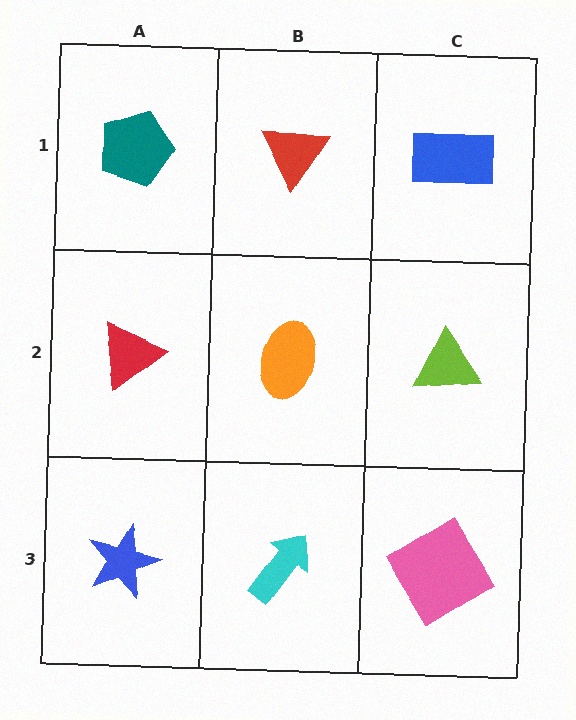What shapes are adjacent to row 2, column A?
A teal pentagon (row 1, column A), a blue star (row 3, column A), an orange ellipse (row 2, column B).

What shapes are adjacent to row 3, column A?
A red triangle (row 2, column A), a cyan arrow (row 3, column B).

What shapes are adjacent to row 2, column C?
A blue rectangle (row 1, column C), a pink diamond (row 3, column C), an orange ellipse (row 2, column B).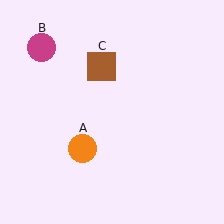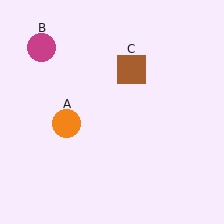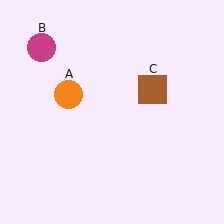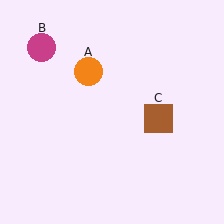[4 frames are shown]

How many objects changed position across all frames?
2 objects changed position: orange circle (object A), brown square (object C).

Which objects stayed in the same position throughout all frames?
Magenta circle (object B) remained stationary.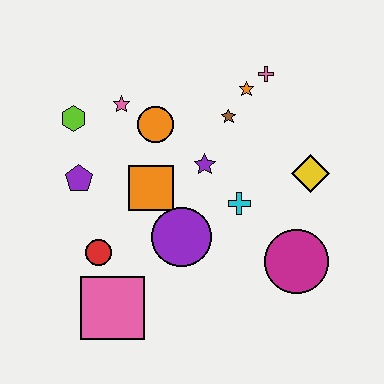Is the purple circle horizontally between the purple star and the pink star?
Yes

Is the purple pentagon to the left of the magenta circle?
Yes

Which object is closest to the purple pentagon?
The lime hexagon is closest to the purple pentagon.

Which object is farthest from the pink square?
The pink cross is farthest from the pink square.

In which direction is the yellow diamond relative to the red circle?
The yellow diamond is to the right of the red circle.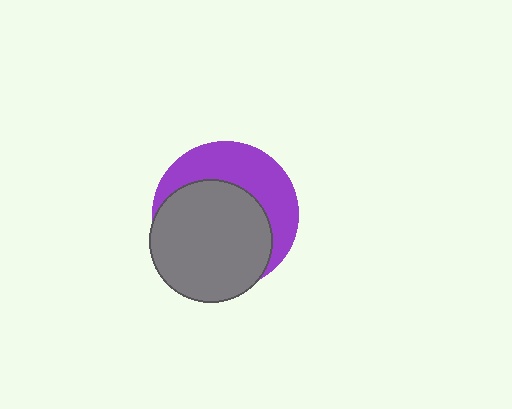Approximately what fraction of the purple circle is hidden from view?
Roughly 60% of the purple circle is hidden behind the gray circle.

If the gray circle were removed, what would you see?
You would see the complete purple circle.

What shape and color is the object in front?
The object in front is a gray circle.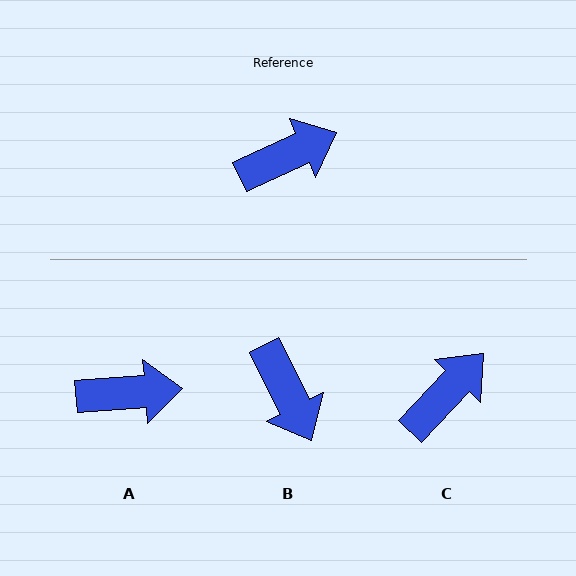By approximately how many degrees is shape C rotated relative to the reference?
Approximately 23 degrees counter-clockwise.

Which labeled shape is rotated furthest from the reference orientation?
B, about 88 degrees away.